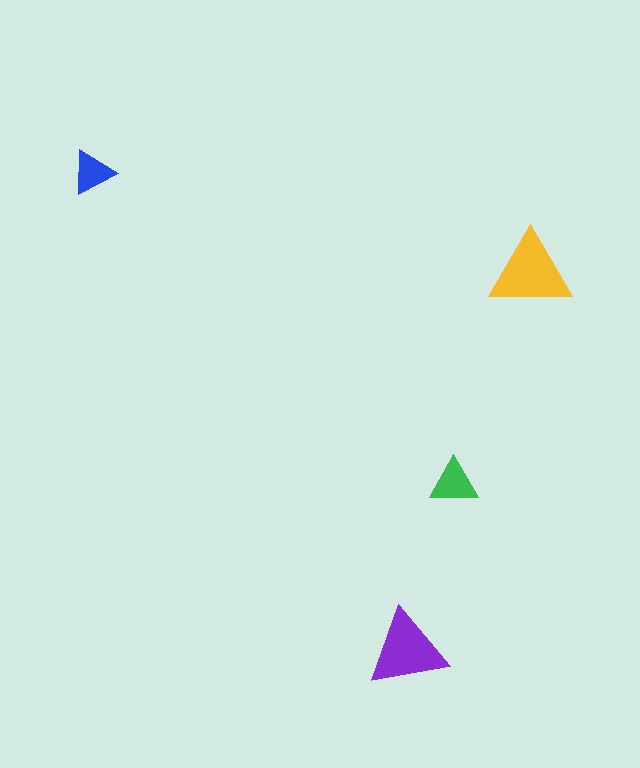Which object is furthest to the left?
The blue triangle is leftmost.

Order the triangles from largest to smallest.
the yellow one, the purple one, the green one, the blue one.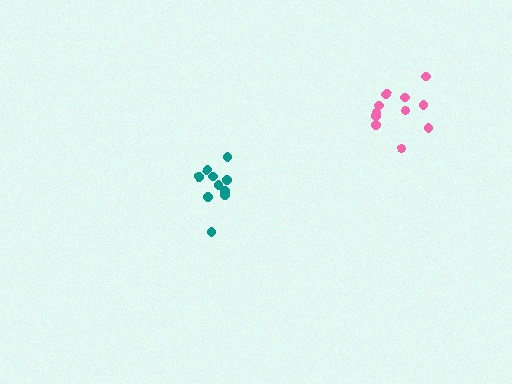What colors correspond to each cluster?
The clusters are colored: pink, teal.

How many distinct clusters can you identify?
There are 2 distinct clusters.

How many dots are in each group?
Group 1: 11 dots, Group 2: 10 dots (21 total).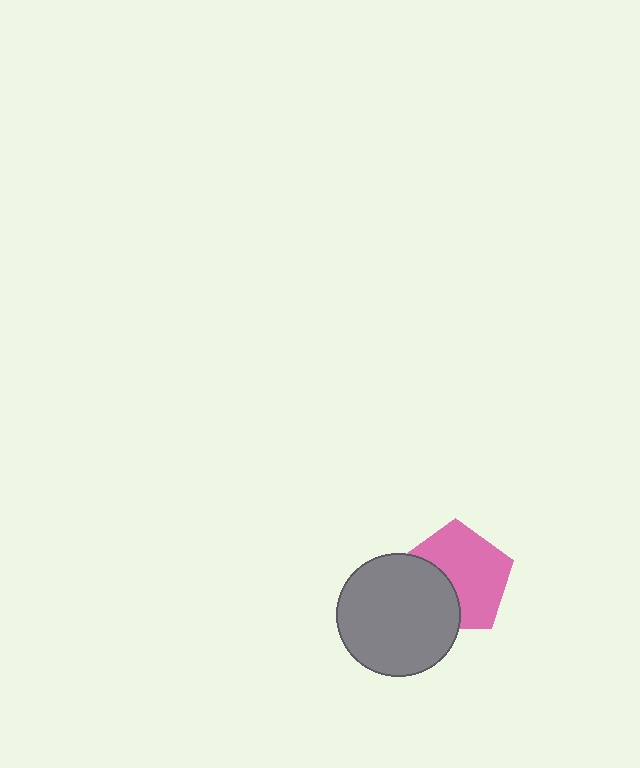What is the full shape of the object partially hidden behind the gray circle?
The partially hidden object is a pink pentagon.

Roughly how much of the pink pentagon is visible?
About half of it is visible (roughly 64%).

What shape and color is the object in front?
The object in front is a gray circle.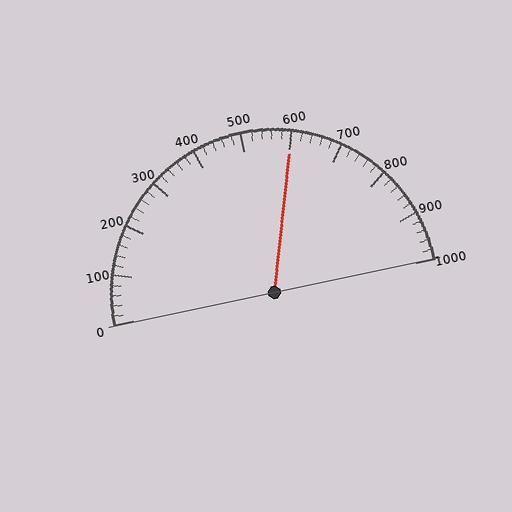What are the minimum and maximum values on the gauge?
The gauge ranges from 0 to 1000.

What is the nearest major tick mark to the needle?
The nearest major tick mark is 600.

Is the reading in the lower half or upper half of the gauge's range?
The reading is in the upper half of the range (0 to 1000).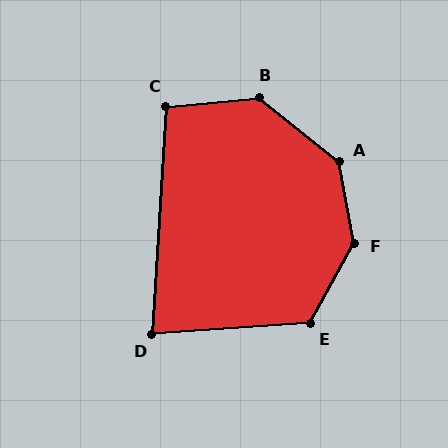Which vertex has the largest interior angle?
F, at approximately 141 degrees.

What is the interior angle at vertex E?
Approximately 123 degrees (obtuse).